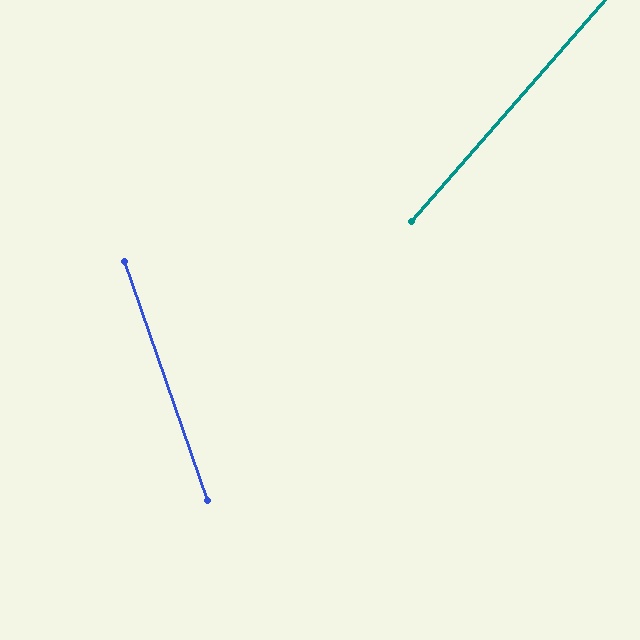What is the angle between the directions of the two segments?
Approximately 60 degrees.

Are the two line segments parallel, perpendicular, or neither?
Neither parallel nor perpendicular — they differ by about 60°.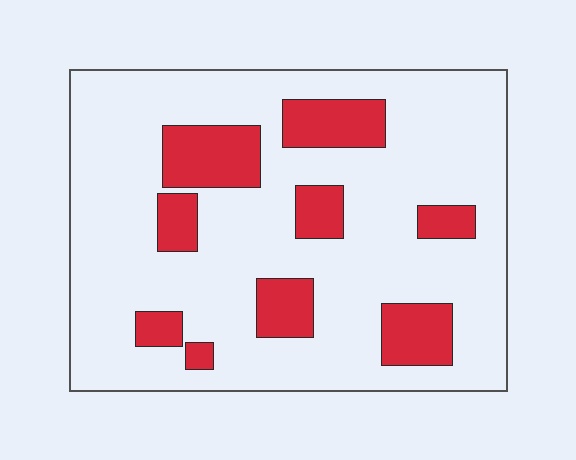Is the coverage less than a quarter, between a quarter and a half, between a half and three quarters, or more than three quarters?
Less than a quarter.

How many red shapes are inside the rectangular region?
9.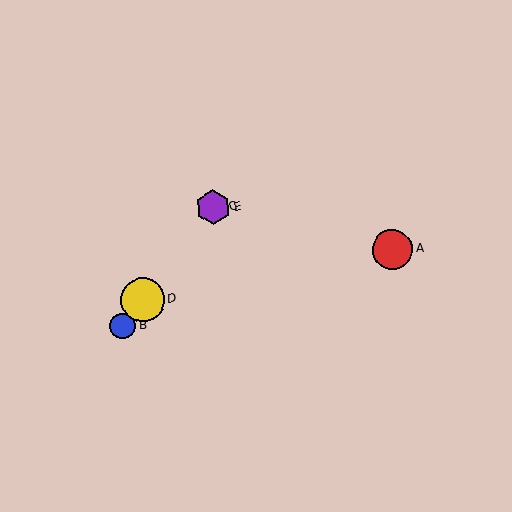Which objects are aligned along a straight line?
Objects B, C, D, E are aligned along a straight line.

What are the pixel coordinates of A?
Object A is at (393, 249).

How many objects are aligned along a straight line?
4 objects (B, C, D, E) are aligned along a straight line.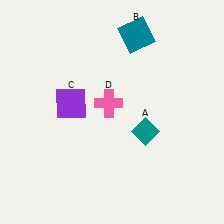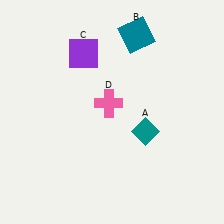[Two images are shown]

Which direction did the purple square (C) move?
The purple square (C) moved up.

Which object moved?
The purple square (C) moved up.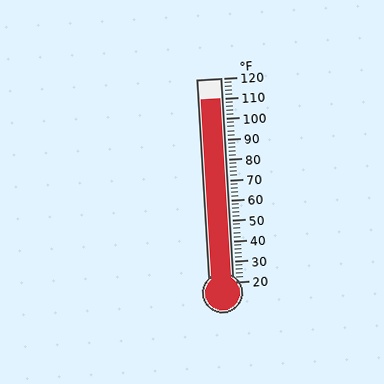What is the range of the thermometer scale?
The thermometer scale ranges from 20°F to 120°F.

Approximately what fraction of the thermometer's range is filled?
The thermometer is filled to approximately 90% of its range.